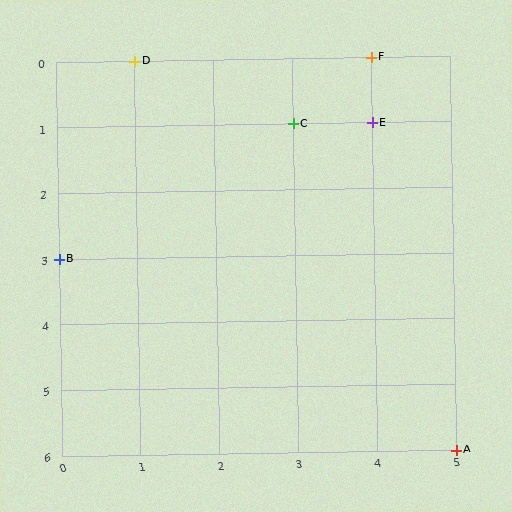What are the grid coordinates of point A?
Point A is at grid coordinates (5, 6).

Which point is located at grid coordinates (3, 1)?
Point C is at (3, 1).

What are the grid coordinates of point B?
Point B is at grid coordinates (0, 3).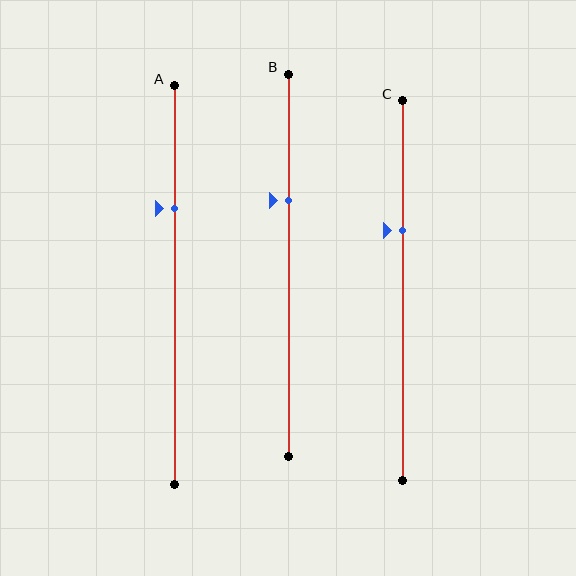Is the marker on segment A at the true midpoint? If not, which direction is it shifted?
No, the marker on segment A is shifted upward by about 19% of the segment length.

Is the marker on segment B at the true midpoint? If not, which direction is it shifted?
No, the marker on segment B is shifted upward by about 17% of the segment length.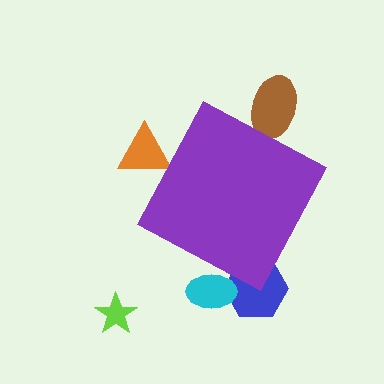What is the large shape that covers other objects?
A purple diamond.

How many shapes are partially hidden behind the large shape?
4 shapes are partially hidden.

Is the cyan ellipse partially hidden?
Yes, the cyan ellipse is partially hidden behind the purple diamond.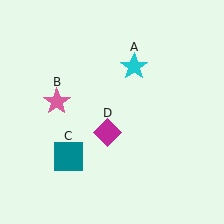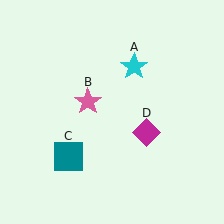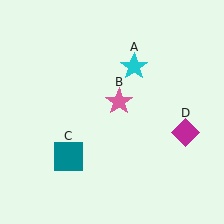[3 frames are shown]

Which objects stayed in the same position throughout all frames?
Cyan star (object A) and teal square (object C) remained stationary.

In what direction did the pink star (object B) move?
The pink star (object B) moved right.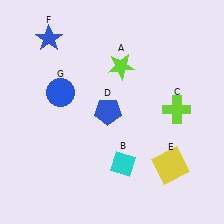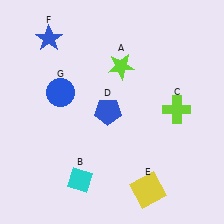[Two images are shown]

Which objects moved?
The objects that moved are: the cyan diamond (B), the yellow square (E).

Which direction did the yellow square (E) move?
The yellow square (E) moved down.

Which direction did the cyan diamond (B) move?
The cyan diamond (B) moved left.